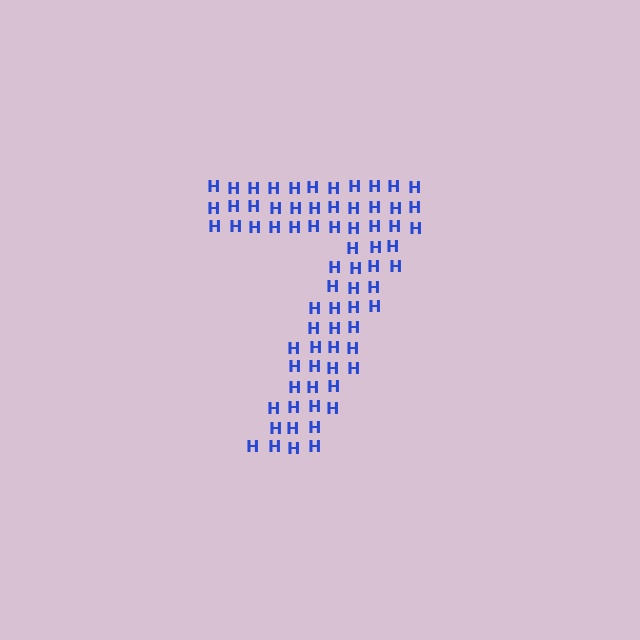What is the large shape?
The large shape is the digit 7.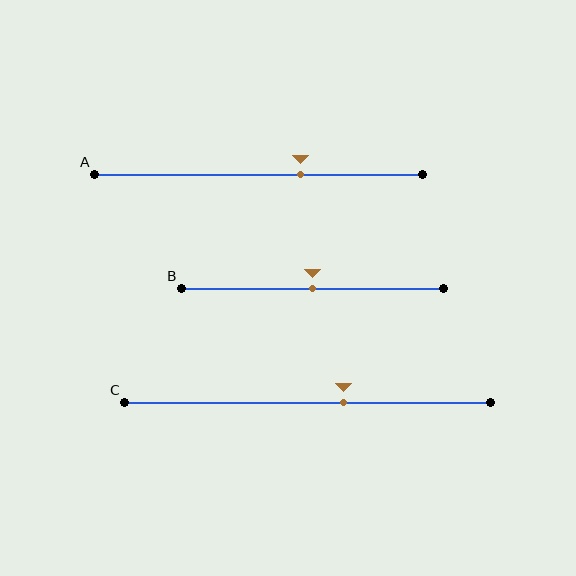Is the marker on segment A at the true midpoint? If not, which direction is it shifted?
No, the marker on segment A is shifted to the right by about 13% of the segment length.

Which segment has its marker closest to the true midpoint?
Segment B has its marker closest to the true midpoint.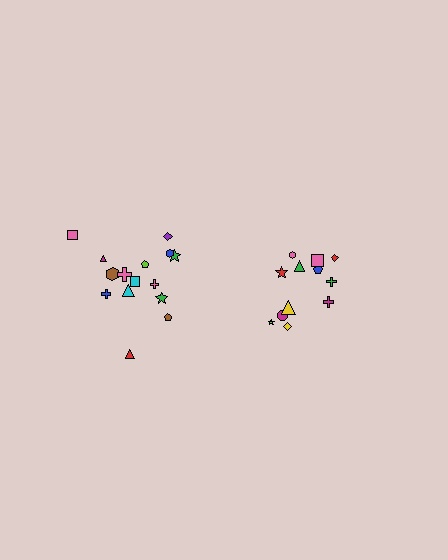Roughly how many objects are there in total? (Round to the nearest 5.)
Roughly 25 objects in total.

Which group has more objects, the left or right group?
The left group.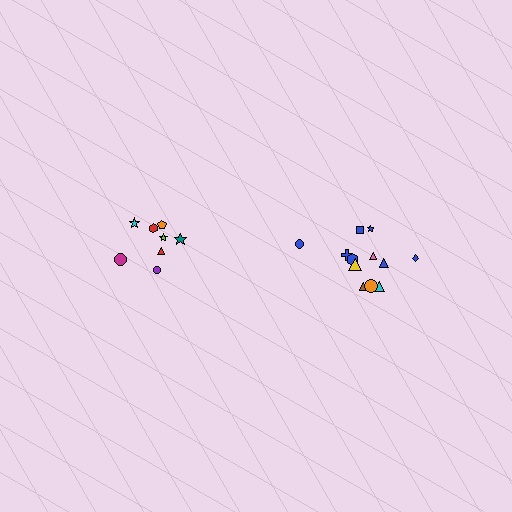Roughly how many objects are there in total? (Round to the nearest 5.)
Roughly 20 objects in total.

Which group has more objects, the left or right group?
The right group.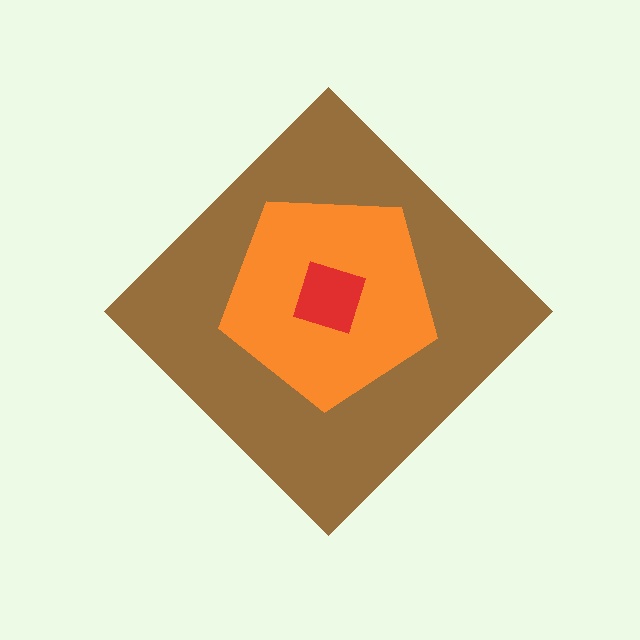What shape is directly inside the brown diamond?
The orange pentagon.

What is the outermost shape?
The brown diamond.